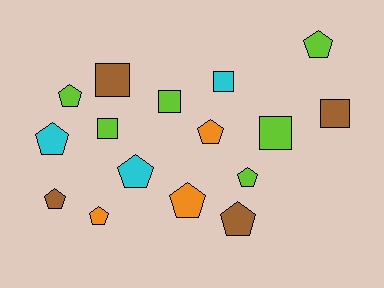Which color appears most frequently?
Lime, with 6 objects.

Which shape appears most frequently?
Pentagon, with 10 objects.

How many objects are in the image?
There are 16 objects.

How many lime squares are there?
There are 3 lime squares.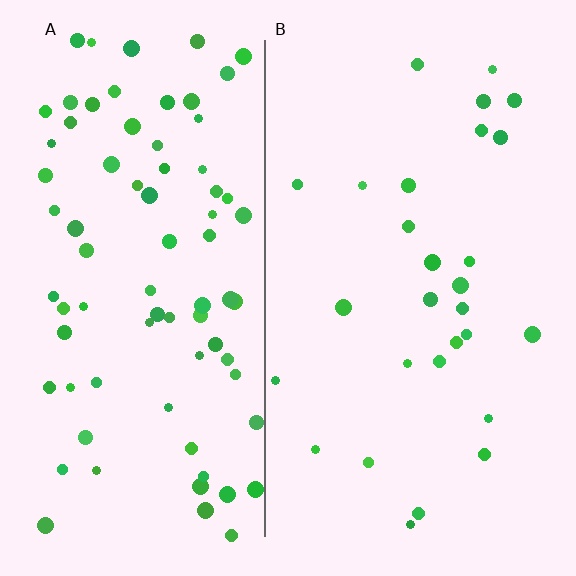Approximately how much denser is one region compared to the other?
Approximately 2.8× — region A over region B.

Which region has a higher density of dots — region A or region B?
A (the left).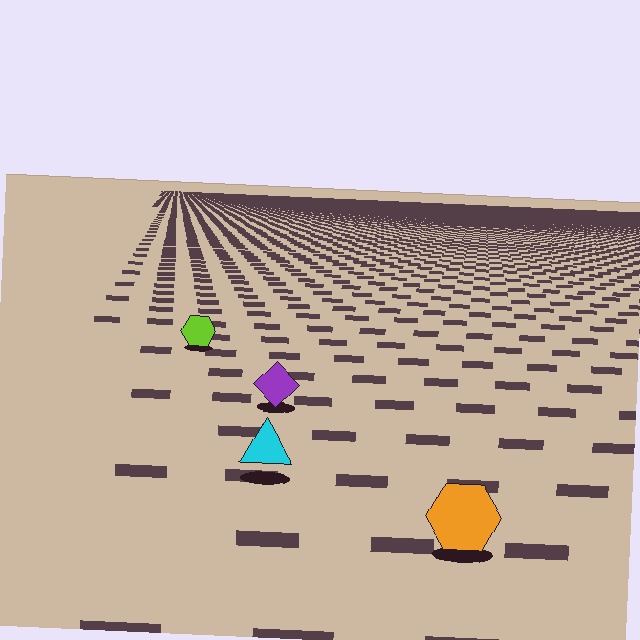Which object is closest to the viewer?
The orange hexagon is closest. The texture marks near it are larger and more spread out.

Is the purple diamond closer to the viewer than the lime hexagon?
Yes. The purple diamond is closer — you can tell from the texture gradient: the ground texture is coarser near it.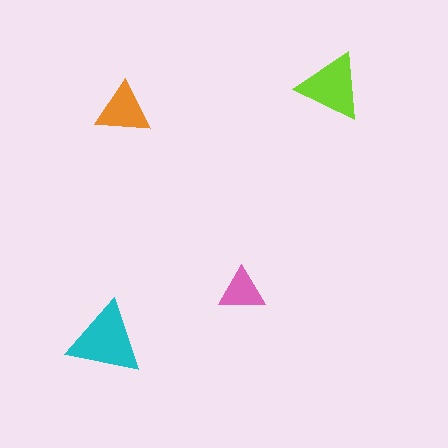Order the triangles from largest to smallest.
the cyan one, the lime one, the orange one, the pink one.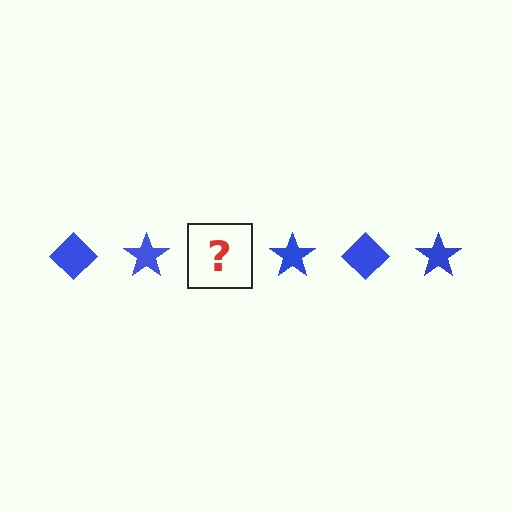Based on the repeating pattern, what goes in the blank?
The blank should be a blue diamond.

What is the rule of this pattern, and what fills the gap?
The rule is that the pattern cycles through diamond, star shapes in blue. The gap should be filled with a blue diamond.